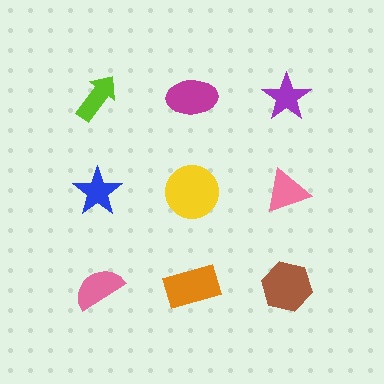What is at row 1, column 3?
A purple star.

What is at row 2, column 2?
A yellow circle.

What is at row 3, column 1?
A pink semicircle.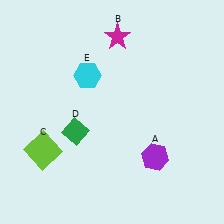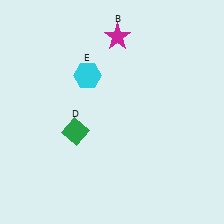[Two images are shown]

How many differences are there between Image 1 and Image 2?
There are 2 differences between the two images.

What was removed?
The lime square (C), the purple hexagon (A) were removed in Image 2.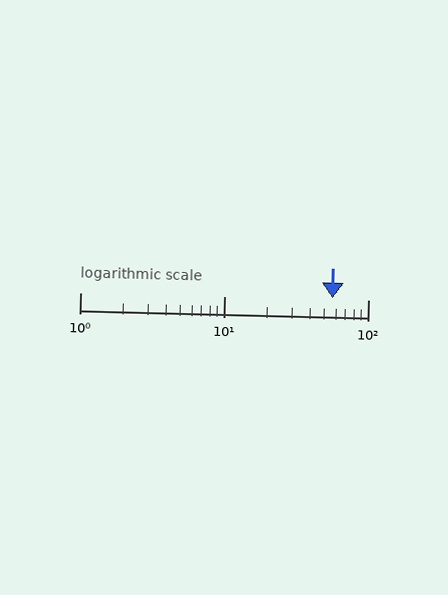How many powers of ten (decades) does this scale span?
The scale spans 2 decades, from 1 to 100.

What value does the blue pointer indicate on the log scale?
The pointer indicates approximately 57.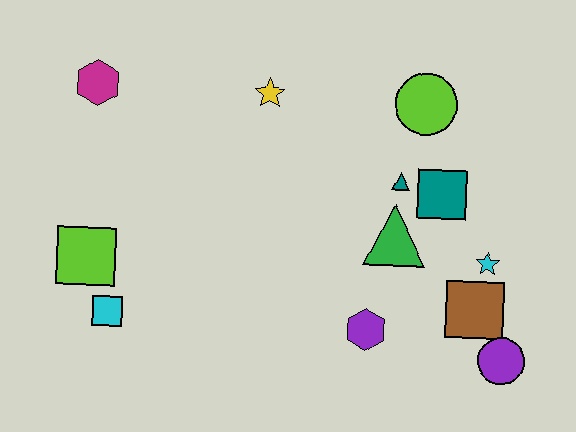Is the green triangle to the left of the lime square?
No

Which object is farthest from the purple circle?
The magenta hexagon is farthest from the purple circle.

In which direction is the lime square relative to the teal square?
The lime square is to the left of the teal square.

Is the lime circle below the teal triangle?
No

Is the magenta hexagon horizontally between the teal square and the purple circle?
No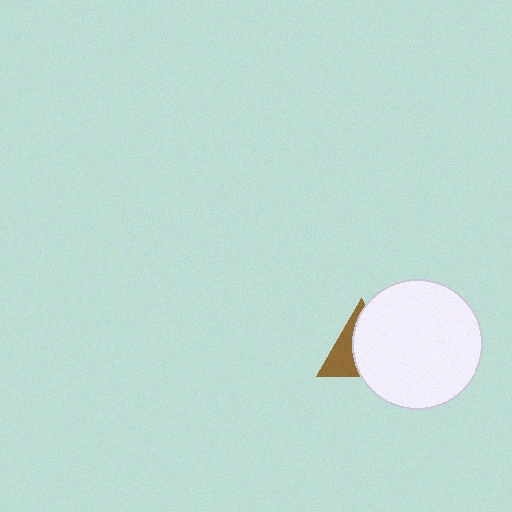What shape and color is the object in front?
The object in front is a white circle.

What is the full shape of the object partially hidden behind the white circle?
The partially hidden object is a brown triangle.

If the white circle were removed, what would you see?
You would see the complete brown triangle.